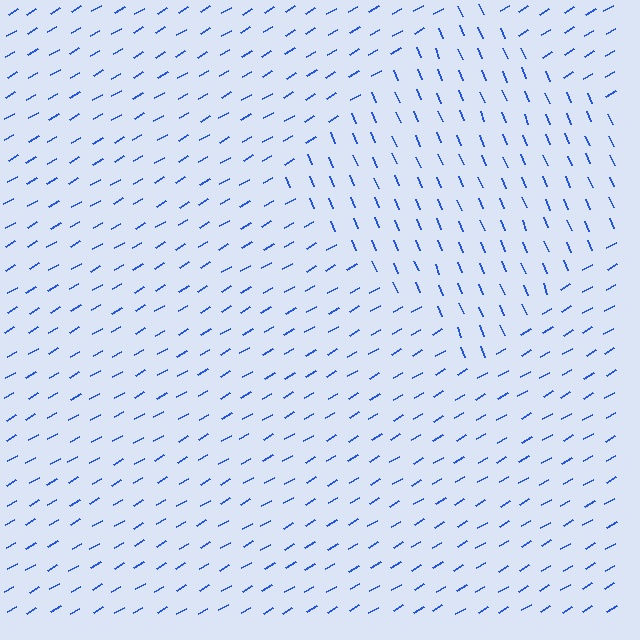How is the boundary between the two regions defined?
The boundary is defined purely by a change in line orientation (approximately 82 degrees difference). All lines are the same color and thickness.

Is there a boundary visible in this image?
Yes, there is a texture boundary formed by a change in line orientation.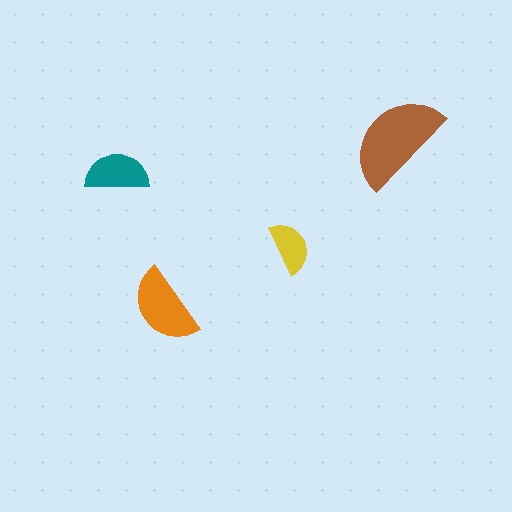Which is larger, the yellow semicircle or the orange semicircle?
The orange one.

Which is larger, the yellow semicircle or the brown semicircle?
The brown one.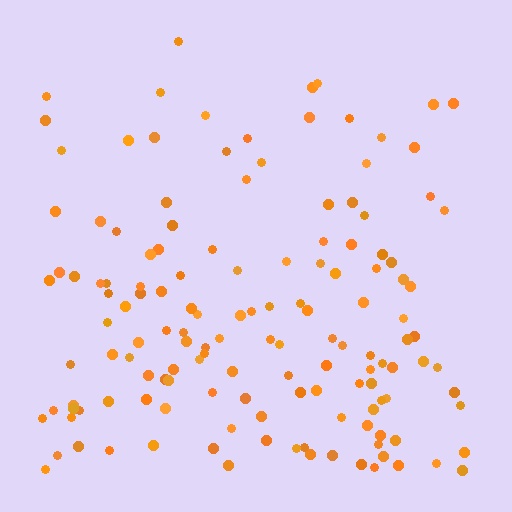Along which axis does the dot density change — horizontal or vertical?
Vertical.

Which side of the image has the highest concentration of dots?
The bottom.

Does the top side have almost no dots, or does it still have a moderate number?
Still a moderate number, just noticeably fewer than the bottom.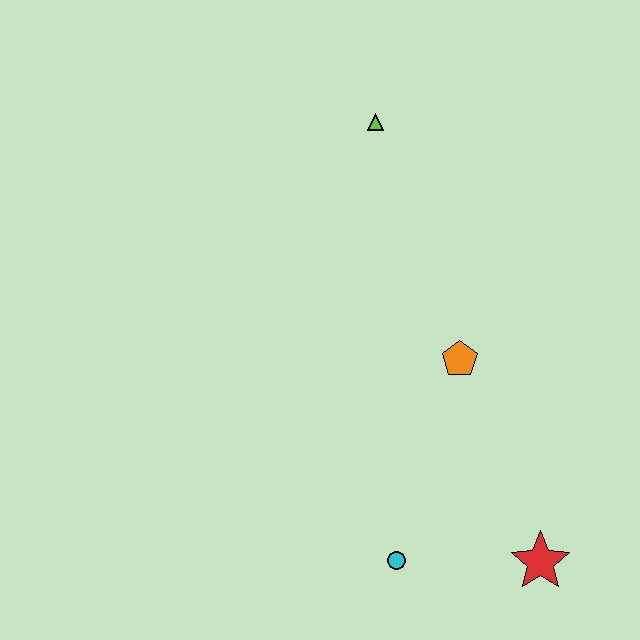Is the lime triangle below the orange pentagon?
No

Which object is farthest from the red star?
The lime triangle is farthest from the red star.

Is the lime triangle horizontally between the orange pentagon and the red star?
No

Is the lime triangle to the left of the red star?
Yes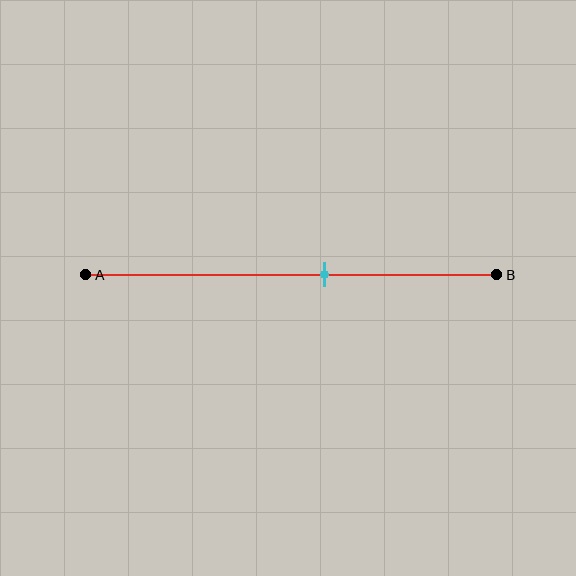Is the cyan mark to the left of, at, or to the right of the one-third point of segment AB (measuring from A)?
The cyan mark is to the right of the one-third point of segment AB.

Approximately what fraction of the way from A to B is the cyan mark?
The cyan mark is approximately 60% of the way from A to B.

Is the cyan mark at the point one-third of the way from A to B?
No, the mark is at about 60% from A, not at the 33% one-third point.